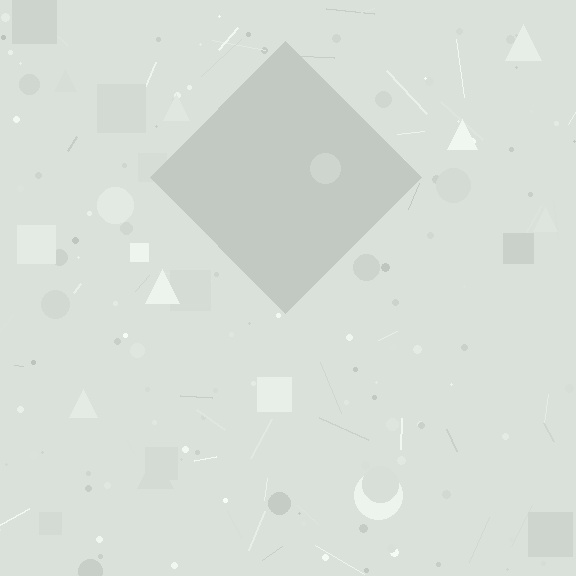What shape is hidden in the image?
A diamond is hidden in the image.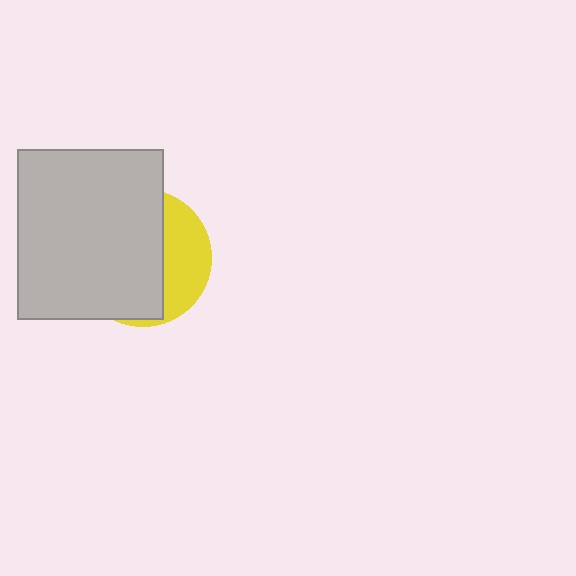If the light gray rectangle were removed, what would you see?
You would see the complete yellow circle.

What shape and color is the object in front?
The object in front is a light gray rectangle.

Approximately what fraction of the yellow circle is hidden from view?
Roughly 67% of the yellow circle is hidden behind the light gray rectangle.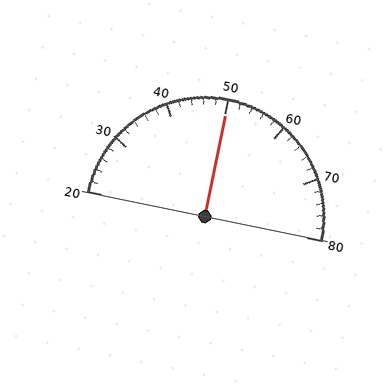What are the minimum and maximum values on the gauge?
The gauge ranges from 20 to 80.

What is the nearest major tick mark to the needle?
The nearest major tick mark is 50.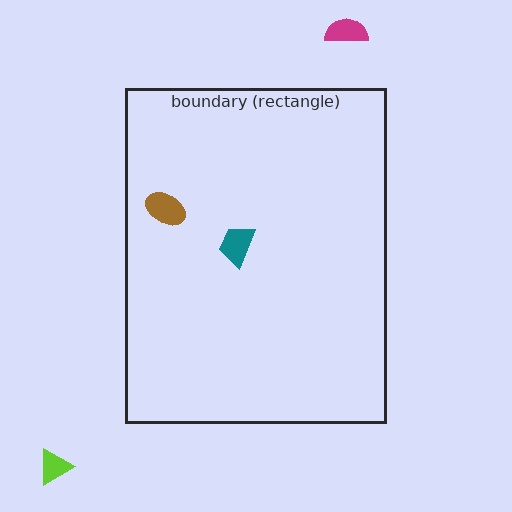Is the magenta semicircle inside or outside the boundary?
Outside.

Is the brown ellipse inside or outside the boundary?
Inside.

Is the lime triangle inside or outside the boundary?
Outside.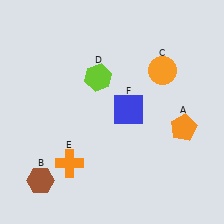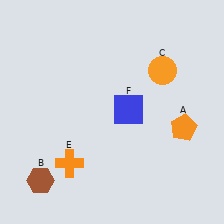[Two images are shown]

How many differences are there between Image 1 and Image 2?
There is 1 difference between the two images.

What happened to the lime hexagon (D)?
The lime hexagon (D) was removed in Image 2. It was in the top-left area of Image 1.